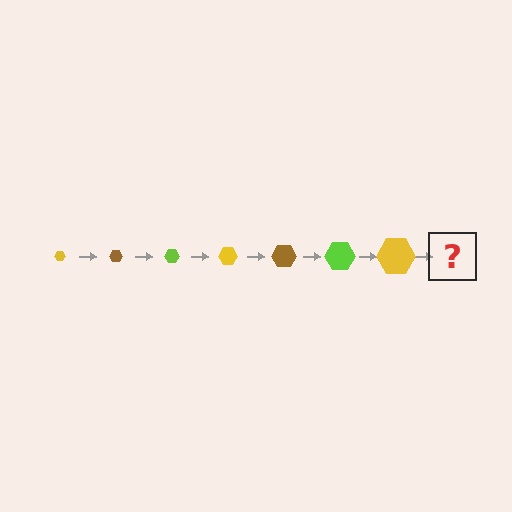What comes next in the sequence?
The next element should be a brown hexagon, larger than the previous one.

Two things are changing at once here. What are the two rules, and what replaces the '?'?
The two rules are that the hexagon grows larger each step and the color cycles through yellow, brown, and lime. The '?' should be a brown hexagon, larger than the previous one.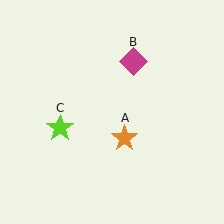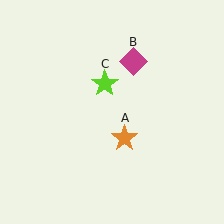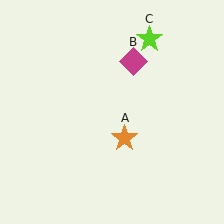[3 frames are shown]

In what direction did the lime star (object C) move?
The lime star (object C) moved up and to the right.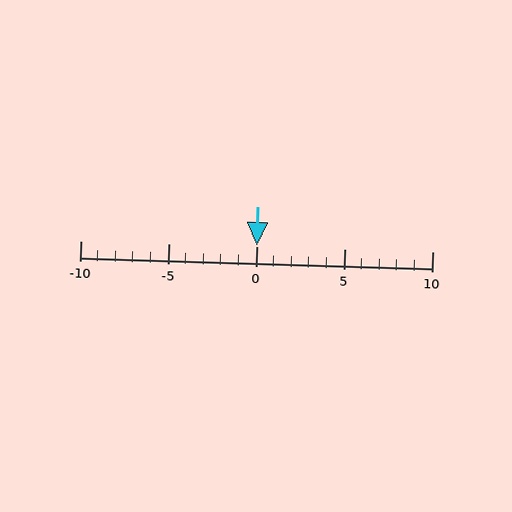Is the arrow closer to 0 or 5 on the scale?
The arrow is closer to 0.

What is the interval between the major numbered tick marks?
The major tick marks are spaced 5 units apart.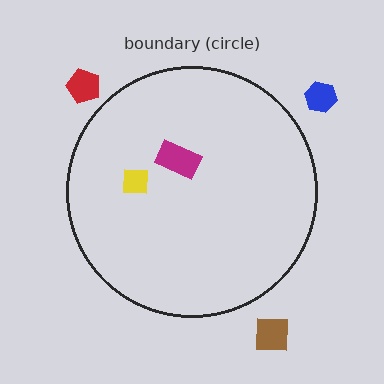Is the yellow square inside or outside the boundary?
Inside.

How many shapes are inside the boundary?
2 inside, 3 outside.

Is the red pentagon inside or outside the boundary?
Outside.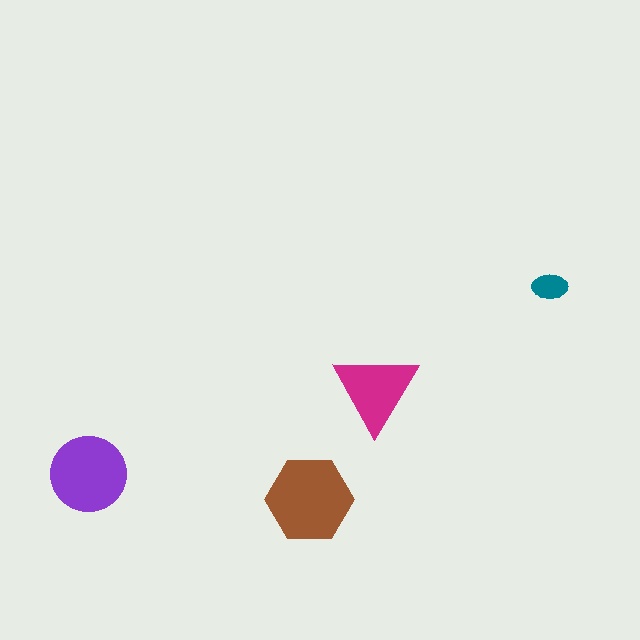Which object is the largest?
The brown hexagon.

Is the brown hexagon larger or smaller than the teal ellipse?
Larger.